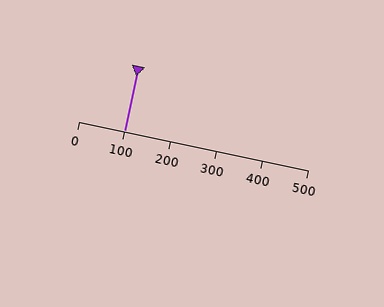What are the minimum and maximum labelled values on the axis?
The axis runs from 0 to 500.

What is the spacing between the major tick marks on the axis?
The major ticks are spaced 100 apart.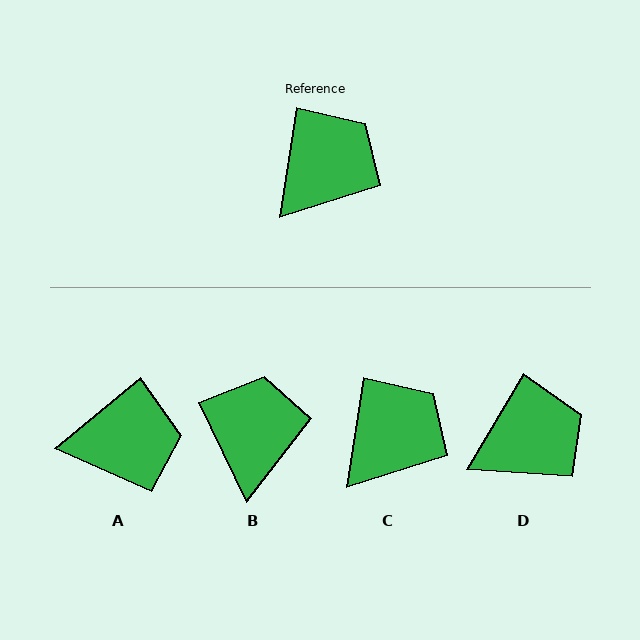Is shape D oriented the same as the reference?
No, it is off by about 22 degrees.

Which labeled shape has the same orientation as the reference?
C.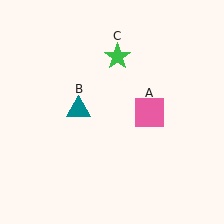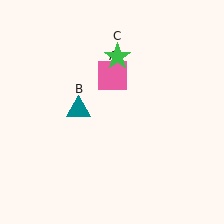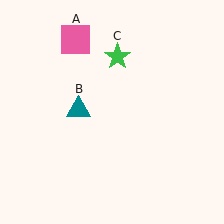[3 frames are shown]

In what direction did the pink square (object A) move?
The pink square (object A) moved up and to the left.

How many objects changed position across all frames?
1 object changed position: pink square (object A).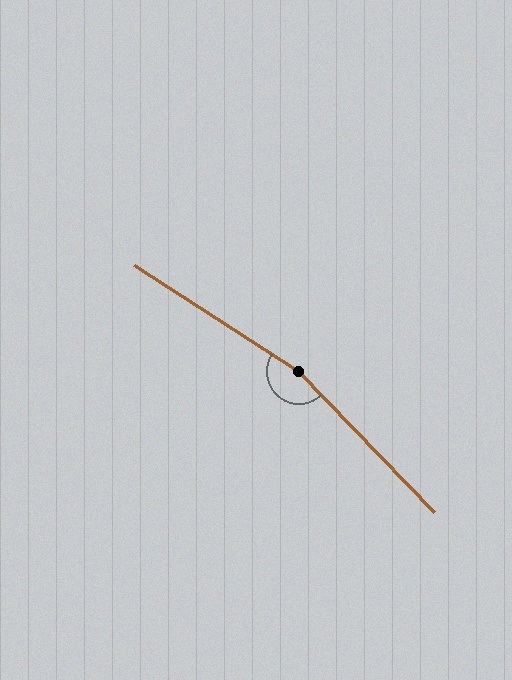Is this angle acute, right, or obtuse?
It is obtuse.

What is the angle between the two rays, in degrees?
Approximately 167 degrees.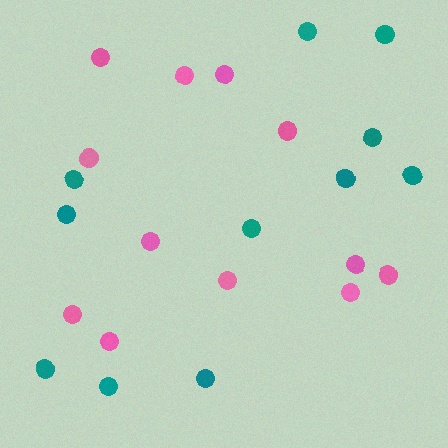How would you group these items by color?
There are 2 groups: one group of pink circles (12) and one group of teal circles (11).